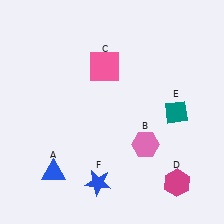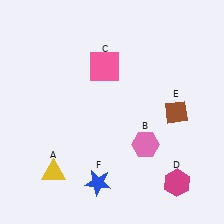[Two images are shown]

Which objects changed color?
A changed from blue to yellow. E changed from teal to brown.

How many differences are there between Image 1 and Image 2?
There are 2 differences between the two images.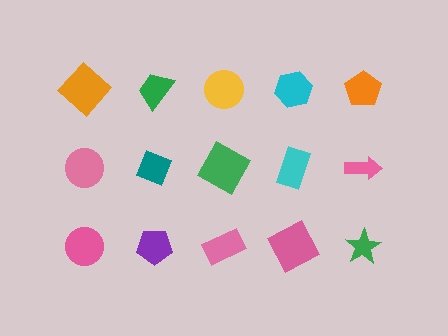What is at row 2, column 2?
A teal diamond.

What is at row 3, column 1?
A pink circle.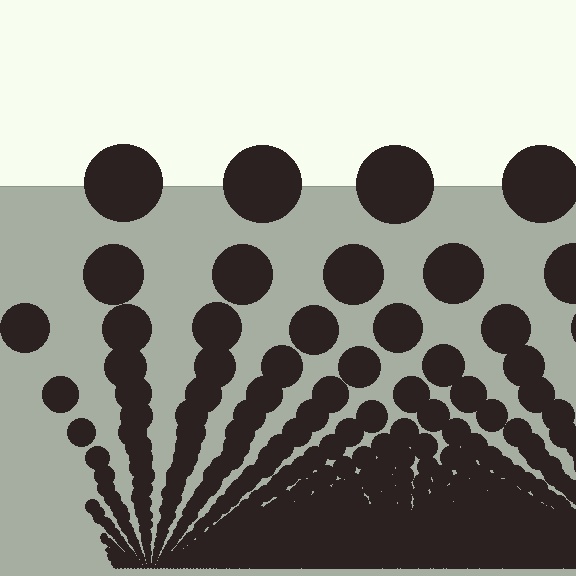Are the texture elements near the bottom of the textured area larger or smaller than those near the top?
Smaller. The gradient is inverted — elements near the bottom are smaller and denser.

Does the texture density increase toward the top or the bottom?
Density increases toward the bottom.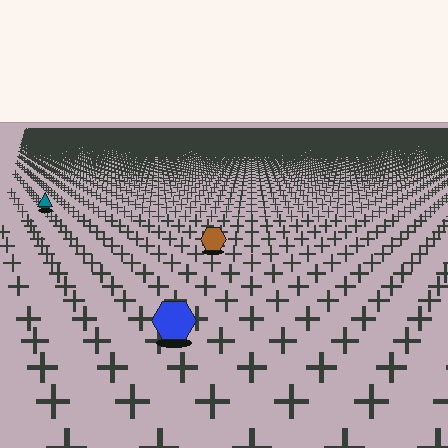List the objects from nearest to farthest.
From nearest to farthest: the blue hexagon, the brown hexagon, the teal triangle.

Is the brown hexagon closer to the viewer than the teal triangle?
Yes. The brown hexagon is closer — you can tell from the texture gradient: the ground texture is coarser near it.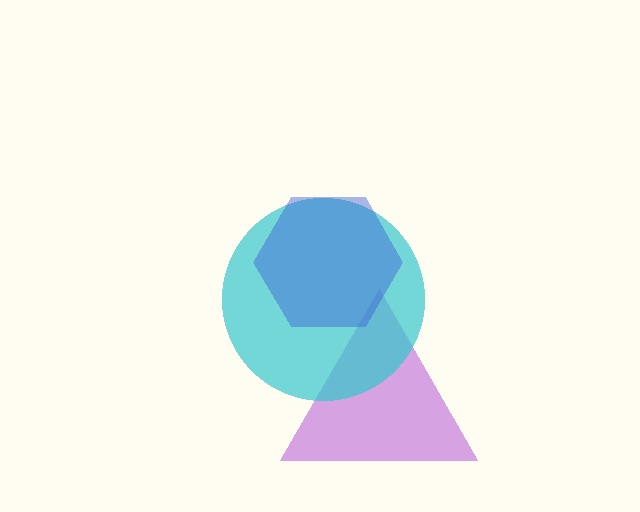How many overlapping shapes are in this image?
There are 3 overlapping shapes in the image.